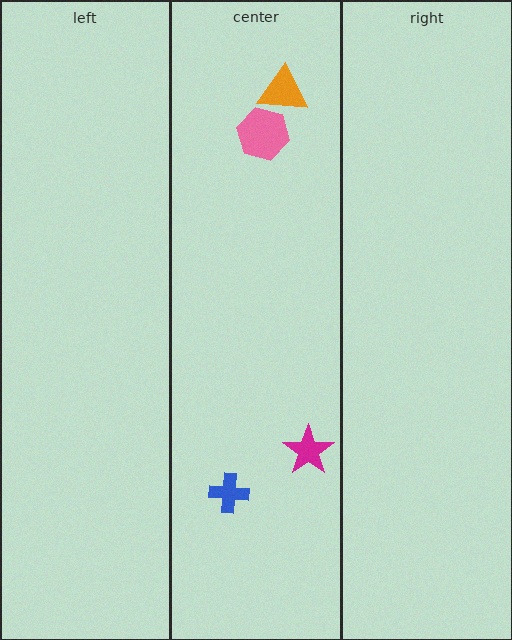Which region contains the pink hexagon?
The center region.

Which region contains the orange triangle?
The center region.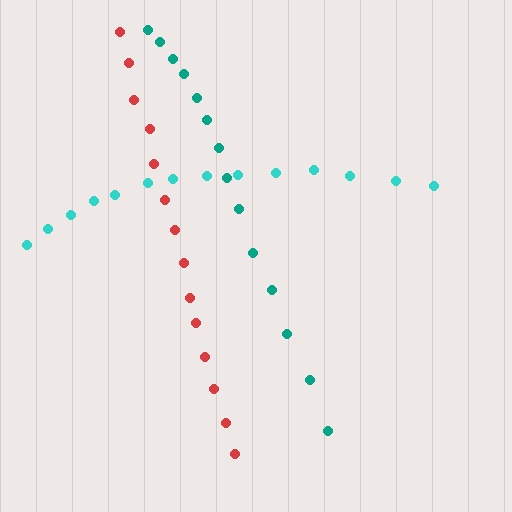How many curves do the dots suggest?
There are 3 distinct paths.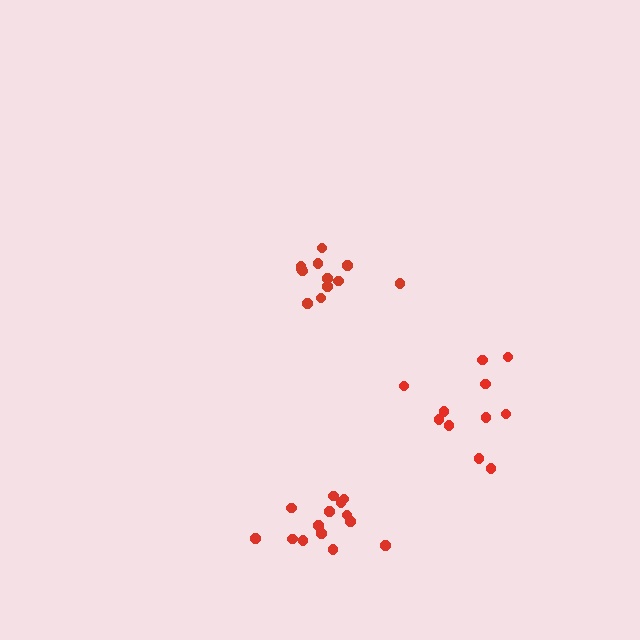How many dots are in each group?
Group 1: 14 dots, Group 2: 11 dots, Group 3: 12 dots (37 total).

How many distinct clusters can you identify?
There are 3 distinct clusters.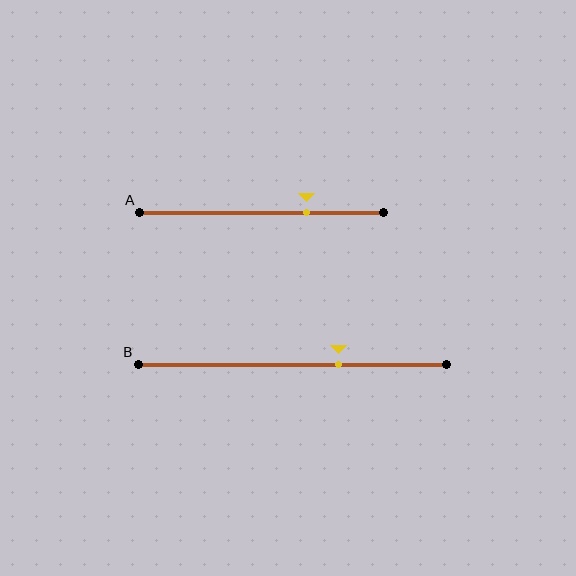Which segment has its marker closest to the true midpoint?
Segment B has its marker closest to the true midpoint.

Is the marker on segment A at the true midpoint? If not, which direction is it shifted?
No, the marker on segment A is shifted to the right by about 18% of the segment length.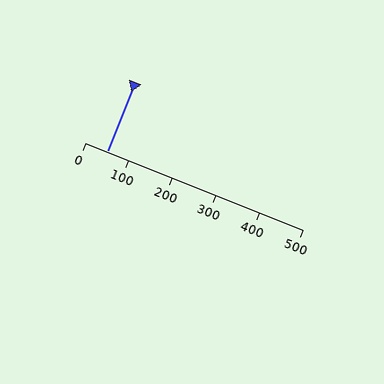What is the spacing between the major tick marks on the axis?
The major ticks are spaced 100 apart.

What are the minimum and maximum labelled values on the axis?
The axis runs from 0 to 500.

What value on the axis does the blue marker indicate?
The marker indicates approximately 50.